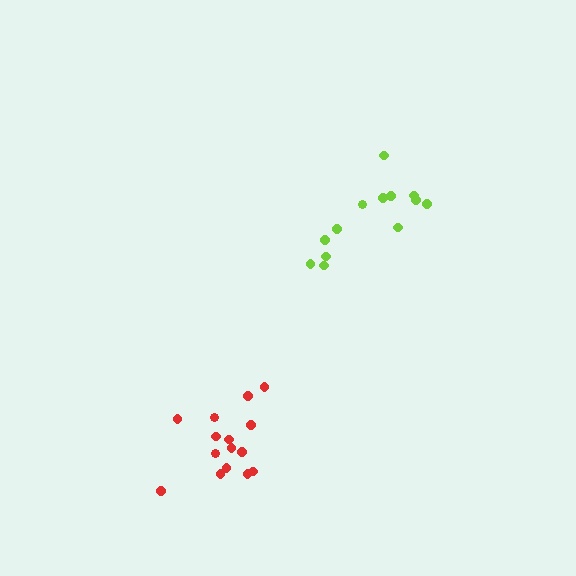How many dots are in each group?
Group 1: 16 dots, Group 2: 13 dots (29 total).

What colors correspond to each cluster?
The clusters are colored: red, lime.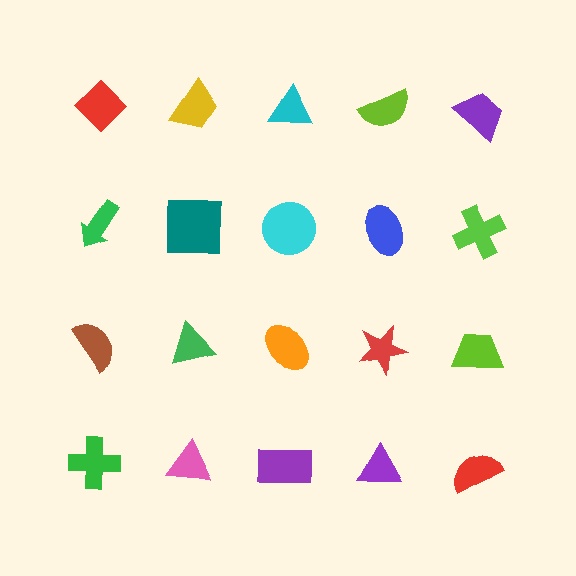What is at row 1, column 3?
A cyan triangle.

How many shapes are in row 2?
5 shapes.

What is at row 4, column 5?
A red semicircle.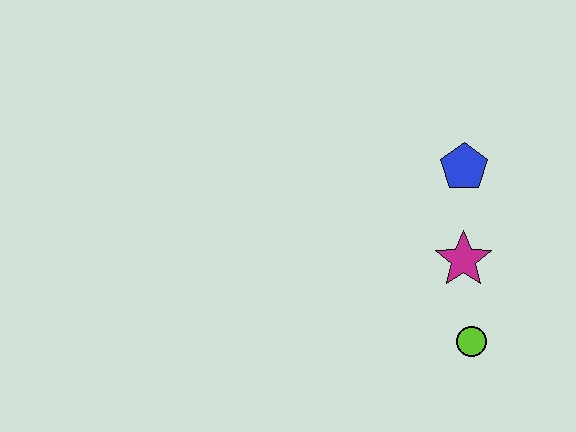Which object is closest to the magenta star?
The lime circle is closest to the magenta star.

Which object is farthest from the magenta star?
The blue pentagon is farthest from the magenta star.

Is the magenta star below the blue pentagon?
Yes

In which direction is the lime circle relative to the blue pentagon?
The lime circle is below the blue pentagon.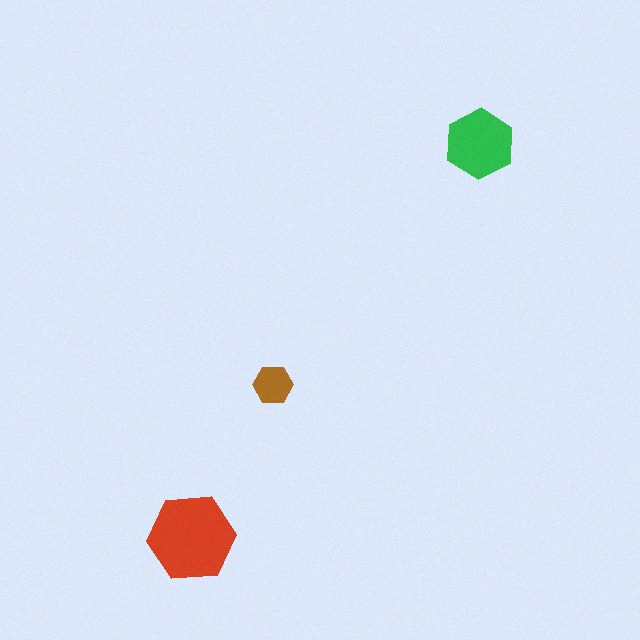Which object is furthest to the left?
The red hexagon is leftmost.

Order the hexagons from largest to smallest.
the red one, the green one, the brown one.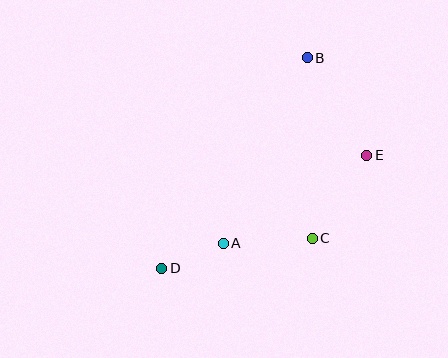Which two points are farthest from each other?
Points B and D are farthest from each other.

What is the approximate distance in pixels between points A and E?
The distance between A and E is approximately 169 pixels.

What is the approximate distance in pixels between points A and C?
The distance between A and C is approximately 89 pixels.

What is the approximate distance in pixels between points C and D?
The distance between C and D is approximately 154 pixels.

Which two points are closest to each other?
Points A and D are closest to each other.